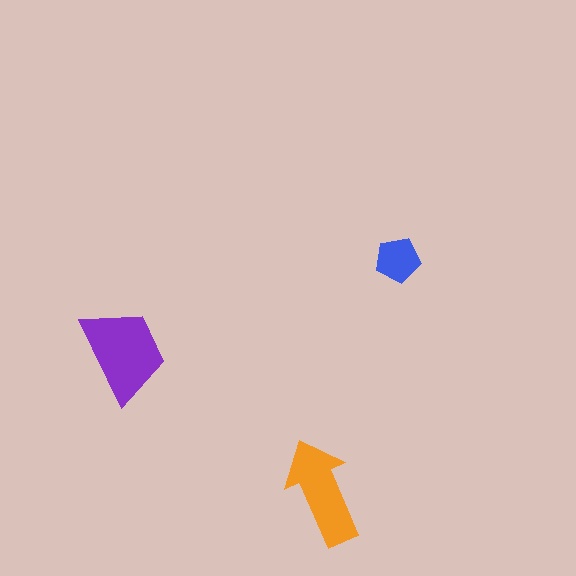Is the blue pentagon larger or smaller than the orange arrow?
Smaller.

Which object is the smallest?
The blue pentagon.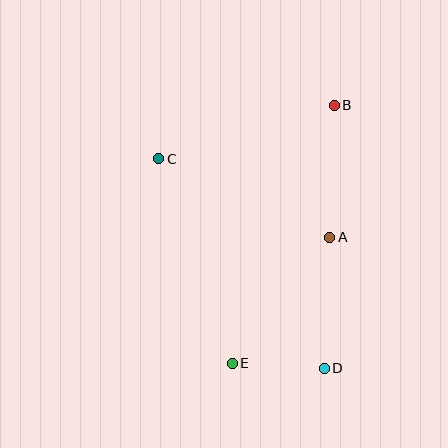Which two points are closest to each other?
Points D and E are closest to each other.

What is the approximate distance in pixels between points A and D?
The distance between A and D is approximately 131 pixels.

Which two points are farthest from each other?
Points B and E are farthest from each other.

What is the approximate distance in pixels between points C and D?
The distance between C and D is approximately 267 pixels.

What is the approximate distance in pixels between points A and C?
The distance between A and C is approximately 188 pixels.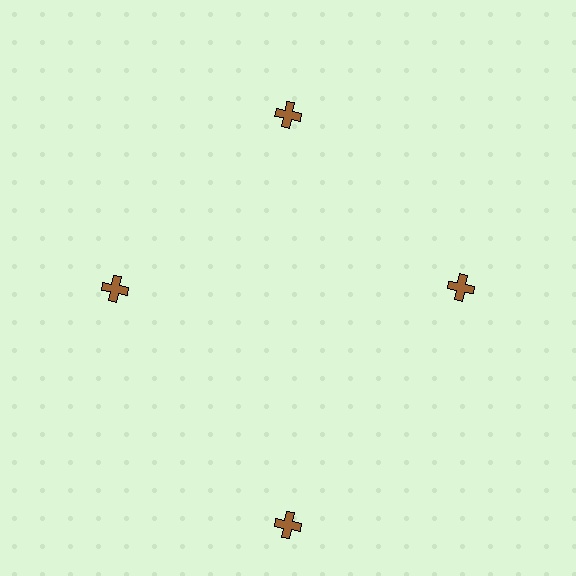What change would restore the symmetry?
The symmetry would be restored by moving it inward, back onto the ring so that all 4 crosses sit at equal angles and equal distance from the center.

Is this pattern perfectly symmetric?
No. The 4 brown crosses are arranged in a ring, but one element near the 6 o'clock position is pushed outward from the center, breaking the 4-fold rotational symmetry.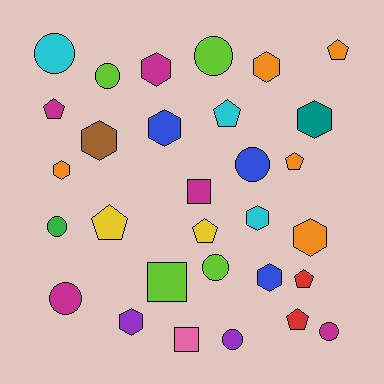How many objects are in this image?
There are 30 objects.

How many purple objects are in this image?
There are 2 purple objects.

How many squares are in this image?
There are 3 squares.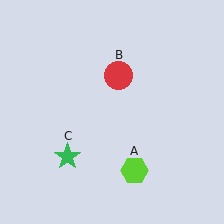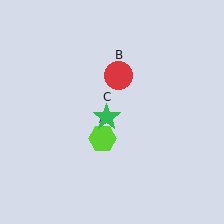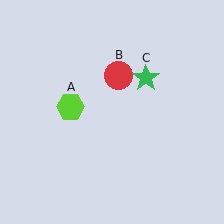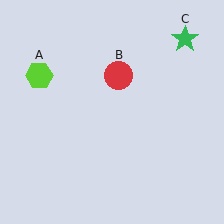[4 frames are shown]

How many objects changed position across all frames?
2 objects changed position: lime hexagon (object A), green star (object C).